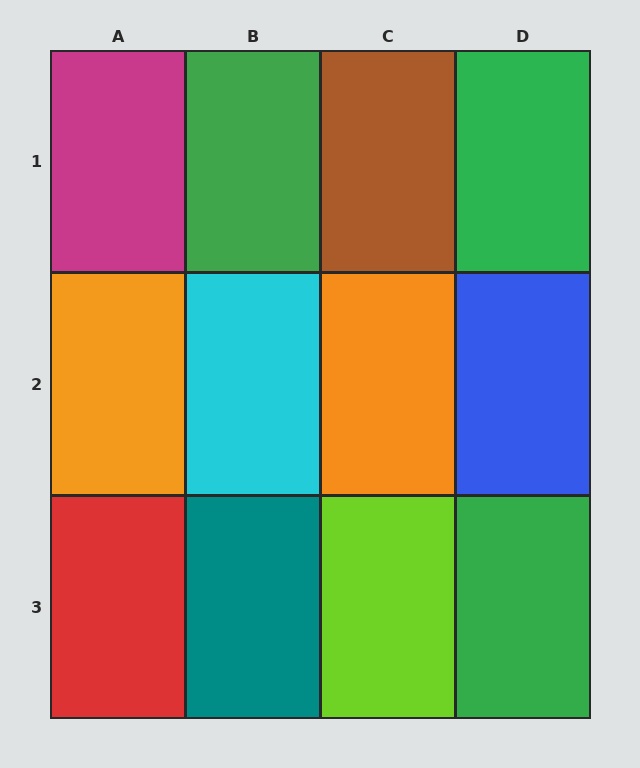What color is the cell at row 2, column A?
Orange.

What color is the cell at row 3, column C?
Lime.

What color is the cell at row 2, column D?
Blue.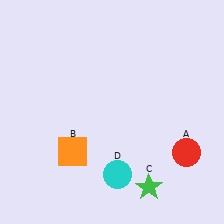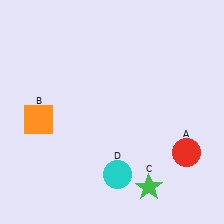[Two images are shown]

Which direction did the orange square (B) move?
The orange square (B) moved left.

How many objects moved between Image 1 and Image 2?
1 object moved between the two images.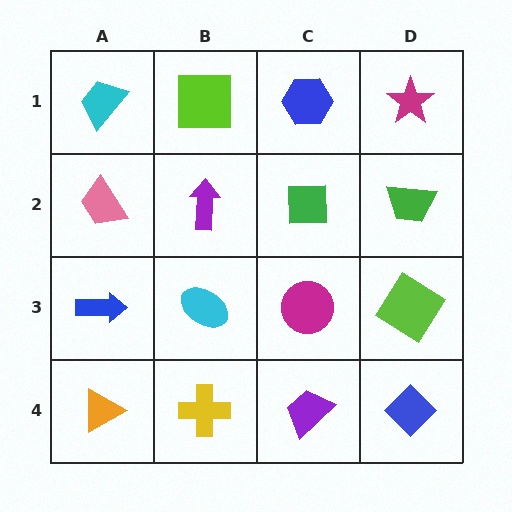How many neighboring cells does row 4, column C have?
3.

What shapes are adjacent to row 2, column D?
A magenta star (row 1, column D), a lime diamond (row 3, column D), a green square (row 2, column C).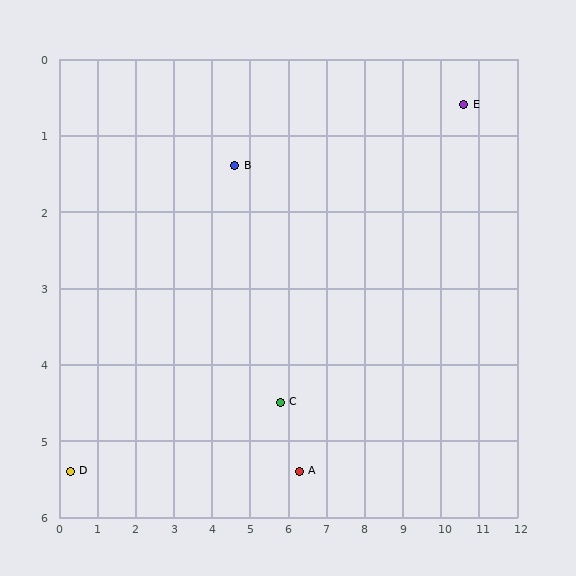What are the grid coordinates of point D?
Point D is at approximately (0.3, 5.4).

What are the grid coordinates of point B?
Point B is at approximately (4.6, 1.4).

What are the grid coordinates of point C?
Point C is at approximately (5.8, 4.5).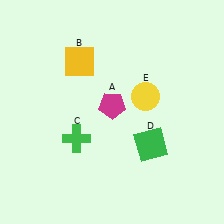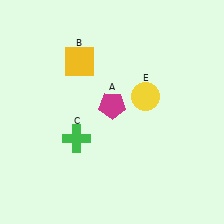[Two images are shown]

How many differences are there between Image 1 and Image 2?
There is 1 difference between the two images.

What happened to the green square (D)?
The green square (D) was removed in Image 2. It was in the bottom-right area of Image 1.